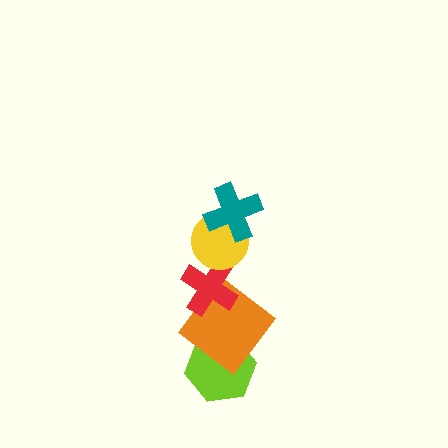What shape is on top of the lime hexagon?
The orange diamond is on top of the lime hexagon.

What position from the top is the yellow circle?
The yellow circle is 2nd from the top.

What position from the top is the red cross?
The red cross is 3rd from the top.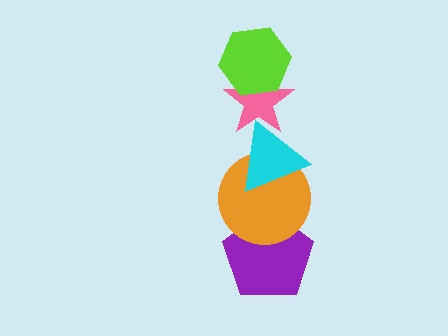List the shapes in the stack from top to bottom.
From top to bottom: the lime hexagon, the pink star, the cyan triangle, the orange circle, the purple pentagon.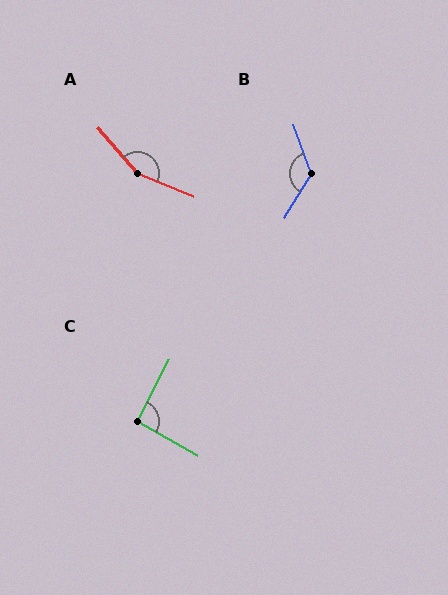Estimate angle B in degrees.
Approximately 129 degrees.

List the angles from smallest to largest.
C (93°), B (129°), A (153°).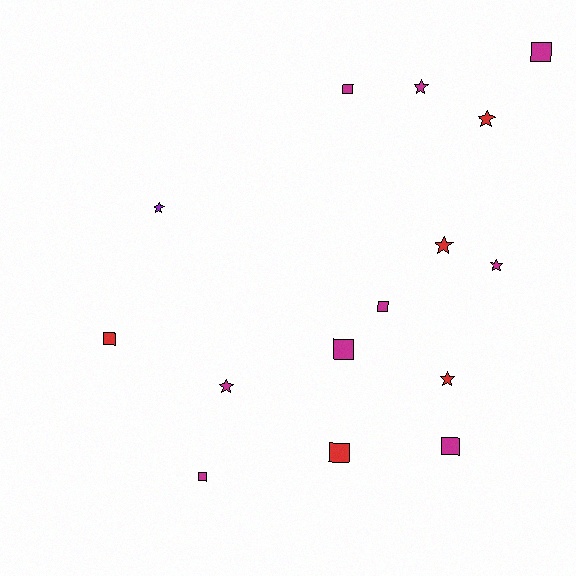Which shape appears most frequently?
Square, with 8 objects.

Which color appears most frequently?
Magenta, with 9 objects.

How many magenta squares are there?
There are 6 magenta squares.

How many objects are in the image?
There are 15 objects.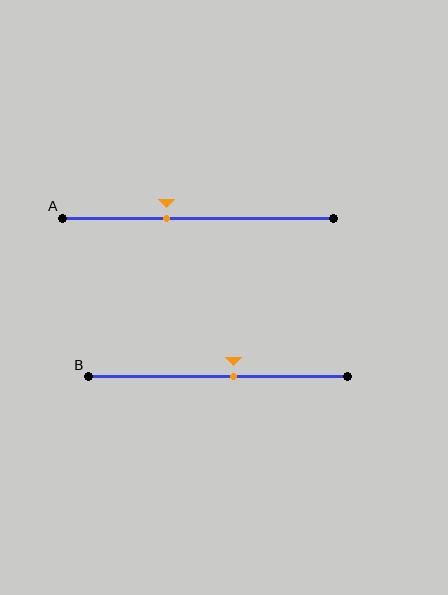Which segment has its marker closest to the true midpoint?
Segment B has its marker closest to the true midpoint.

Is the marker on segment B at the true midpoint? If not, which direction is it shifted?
No, the marker on segment B is shifted to the right by about 6% of the segment length.